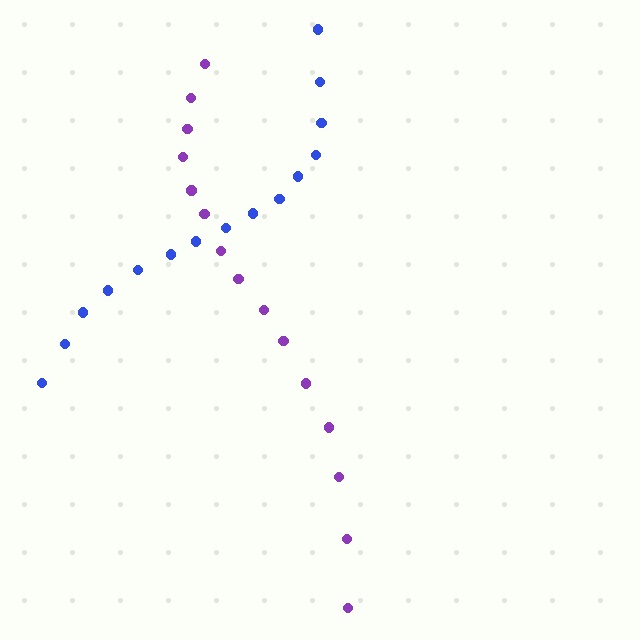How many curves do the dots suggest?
There are 2 distinct paths.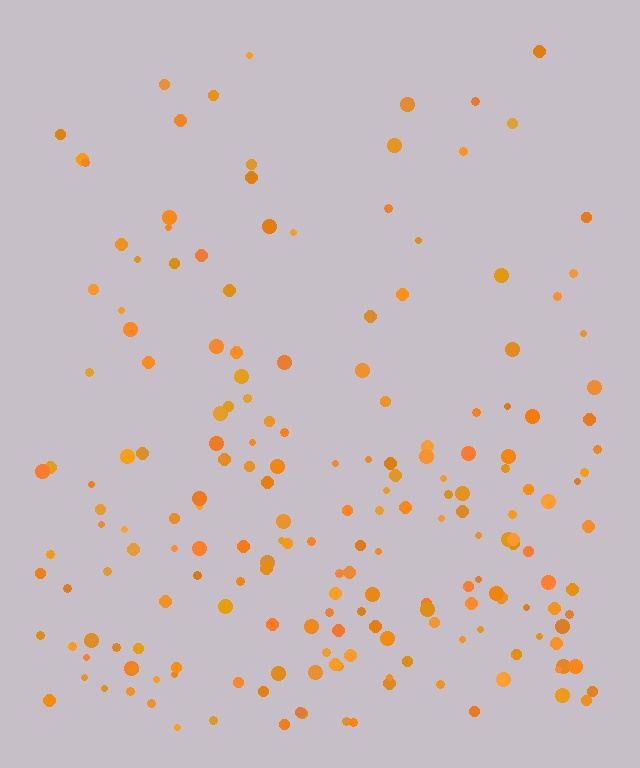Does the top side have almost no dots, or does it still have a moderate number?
Still a moderate number, just noticeably fewer than the bottom.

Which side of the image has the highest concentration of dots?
The bottom.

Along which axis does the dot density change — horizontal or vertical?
Vertical.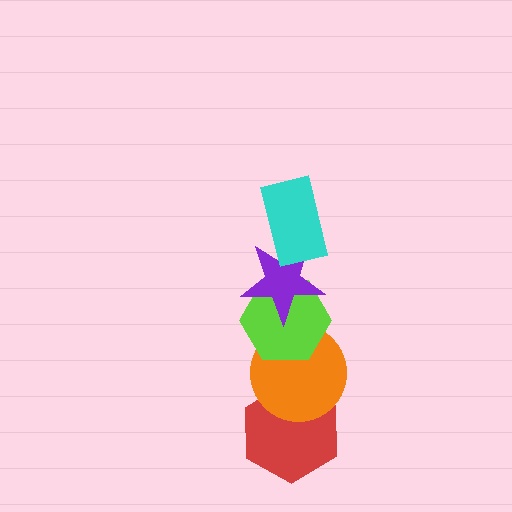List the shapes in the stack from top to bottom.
From top to bottom: the cyan rectangle, the purple star, the lime hexagon, the orange circle, the red hexagon.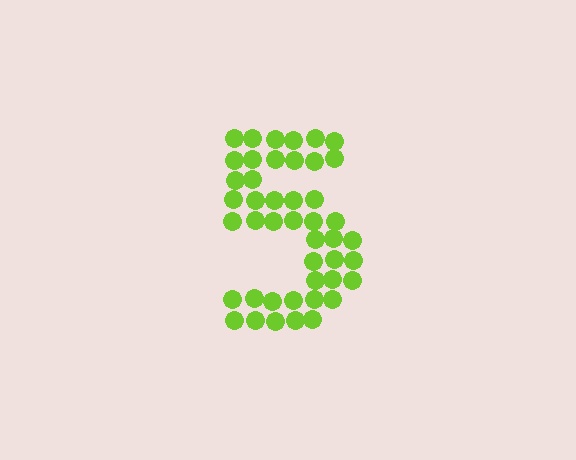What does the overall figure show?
The overall figure shows the digit 5.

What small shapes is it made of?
It is made of small circles.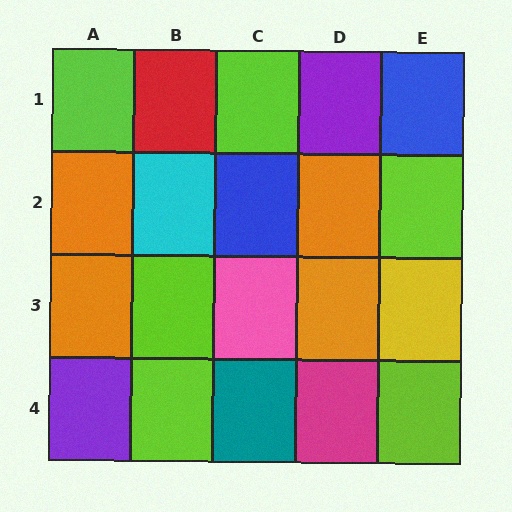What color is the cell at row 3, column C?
Pink.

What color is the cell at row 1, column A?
Lime.